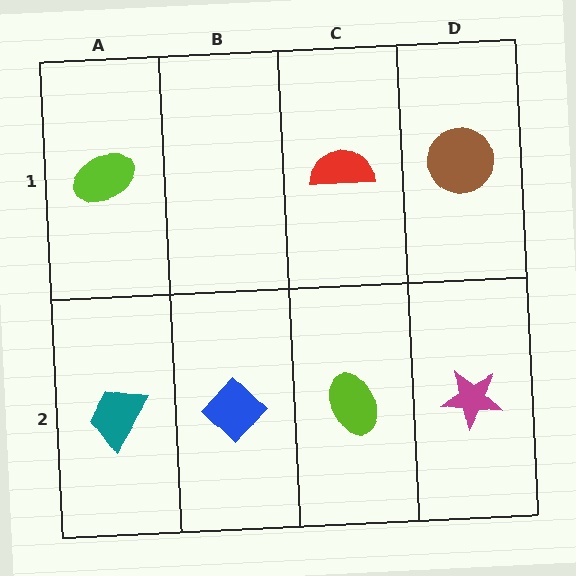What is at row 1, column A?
A lime ellipse.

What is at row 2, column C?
A lime ellipse.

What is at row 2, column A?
A teal trapezoid.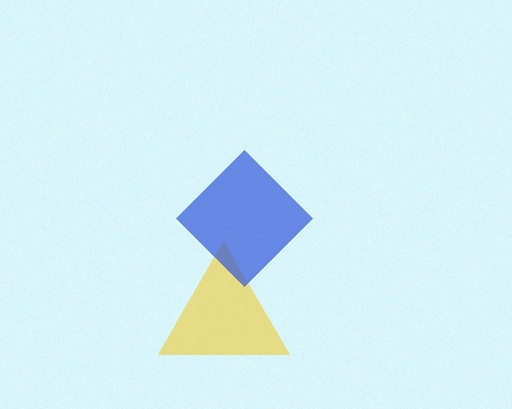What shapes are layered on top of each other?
The layered shapes are: a yellow triangle, a blue diamond.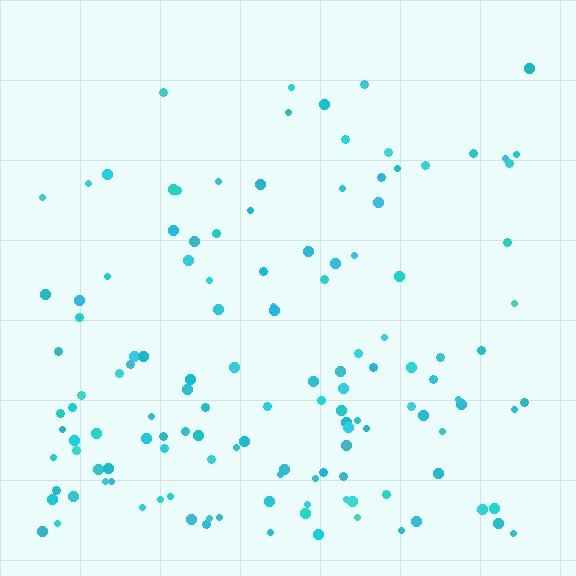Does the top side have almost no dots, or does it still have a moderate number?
Still a moderate number, just noticeably fewer than the bottom.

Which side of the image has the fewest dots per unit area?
The top.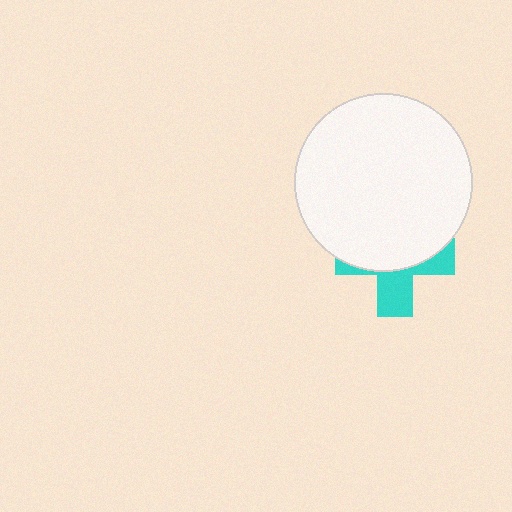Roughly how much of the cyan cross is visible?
A small part of it is visible (roughly 39%).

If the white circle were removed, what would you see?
You would see the complete cyan cross.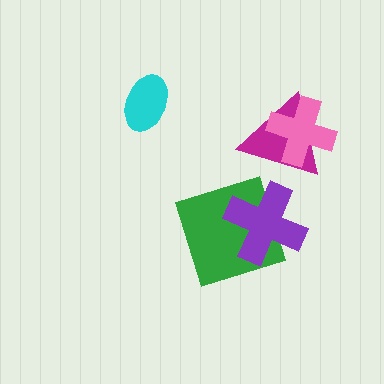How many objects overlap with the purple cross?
1 object overlaps with the purple cross.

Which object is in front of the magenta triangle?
The pink cross is in front of the magenta triangle.